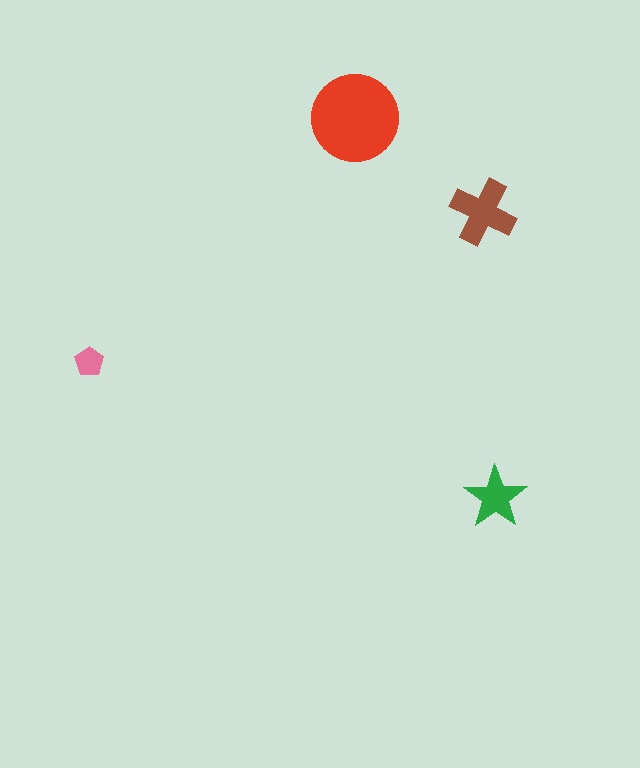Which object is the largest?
The red circle.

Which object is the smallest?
The pink pentagon.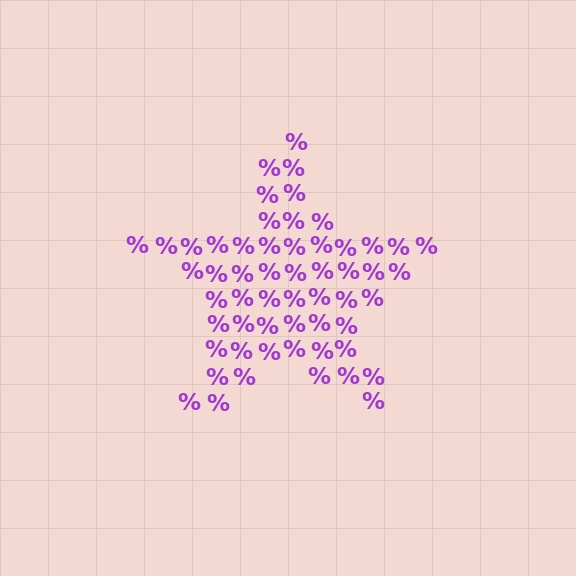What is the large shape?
The large shape is a star.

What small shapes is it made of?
It is made of small percent signs.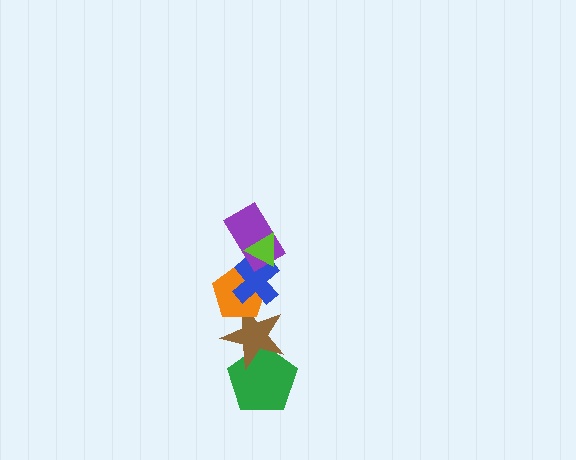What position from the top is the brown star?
The brown star is 5th from the top.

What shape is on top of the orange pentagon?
The blue cross is on top of the orange pentagon.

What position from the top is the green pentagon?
The green pentagon is 6th from the top.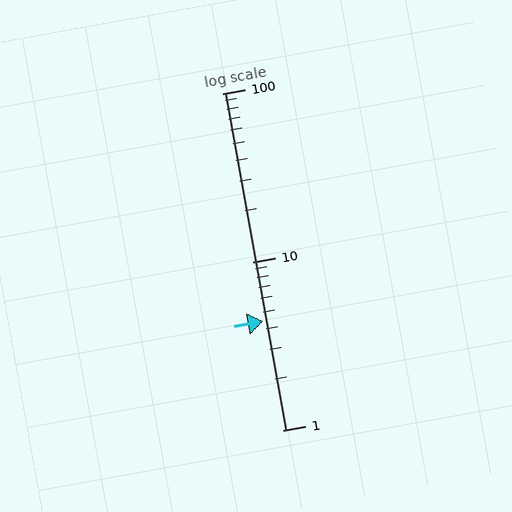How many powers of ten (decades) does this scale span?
The scale spans 2 decades, from 1 to 100.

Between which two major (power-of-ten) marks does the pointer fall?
The pointer is between 1 and 10.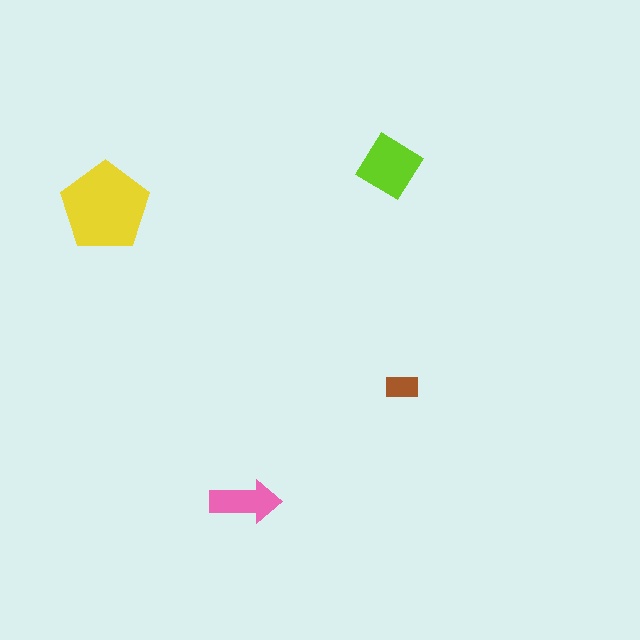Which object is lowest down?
The pink arrow is bottommost.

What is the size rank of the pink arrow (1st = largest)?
3rd.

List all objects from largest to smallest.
The yellow pentagon, the lime diamond, the pink arrow, the brown rectangle.